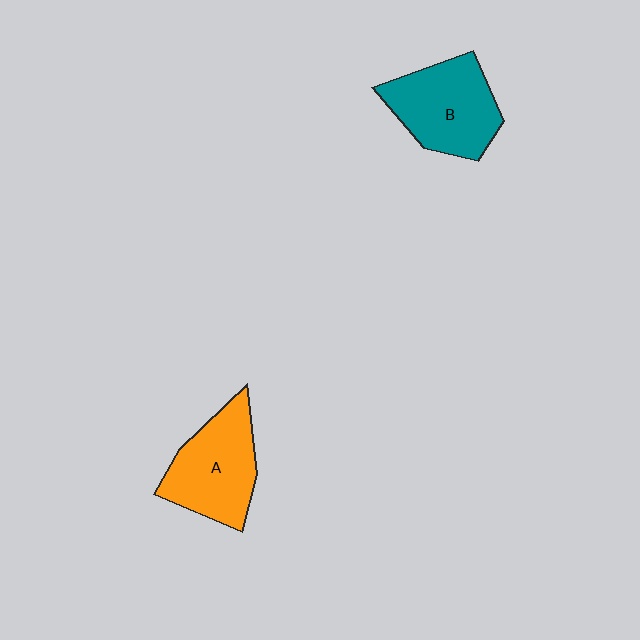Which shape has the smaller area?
Shape A (orange).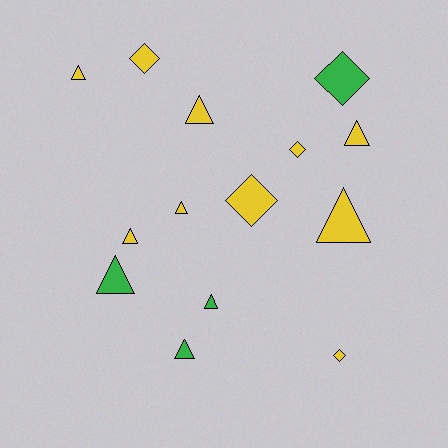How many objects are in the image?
There are 14 objects.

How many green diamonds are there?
There is 1 green diamond.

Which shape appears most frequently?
Triangle, with 9 objects.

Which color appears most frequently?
Yellow, with 10 objects.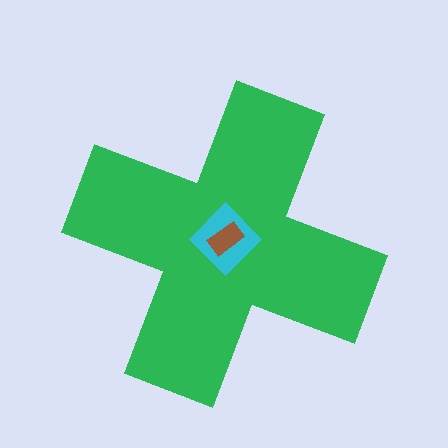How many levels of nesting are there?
3.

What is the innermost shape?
The brown rectangle.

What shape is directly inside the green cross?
The cyan diamond.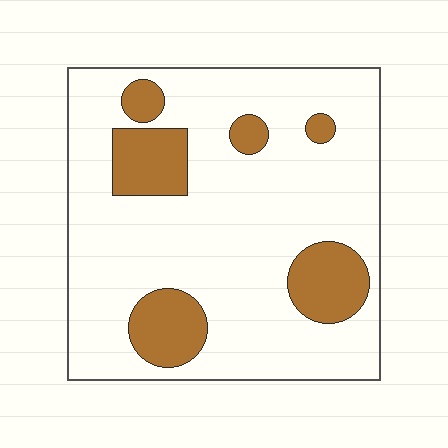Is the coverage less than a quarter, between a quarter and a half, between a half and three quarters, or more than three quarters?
Less than a quarter.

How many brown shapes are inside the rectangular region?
6.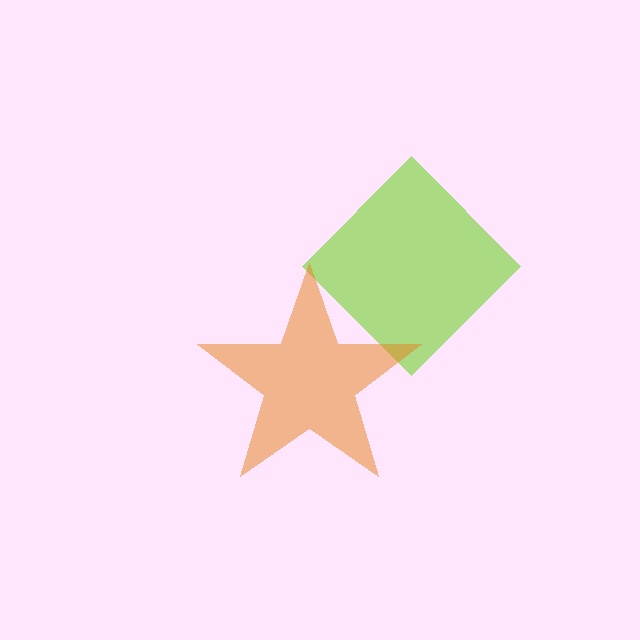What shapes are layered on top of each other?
The layered shapes are: a lime diamond, an orange star.